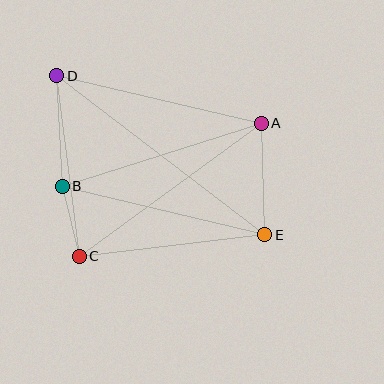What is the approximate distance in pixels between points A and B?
The distance between A and B is approximately 209 pixels.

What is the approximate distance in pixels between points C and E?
The distance between C and E is approximately 186 pixels.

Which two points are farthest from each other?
Points D and E are farthest from each other.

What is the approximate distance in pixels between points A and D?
The distance between A and D is approximately 210 pixels.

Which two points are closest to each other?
Points B and C are closest to each other.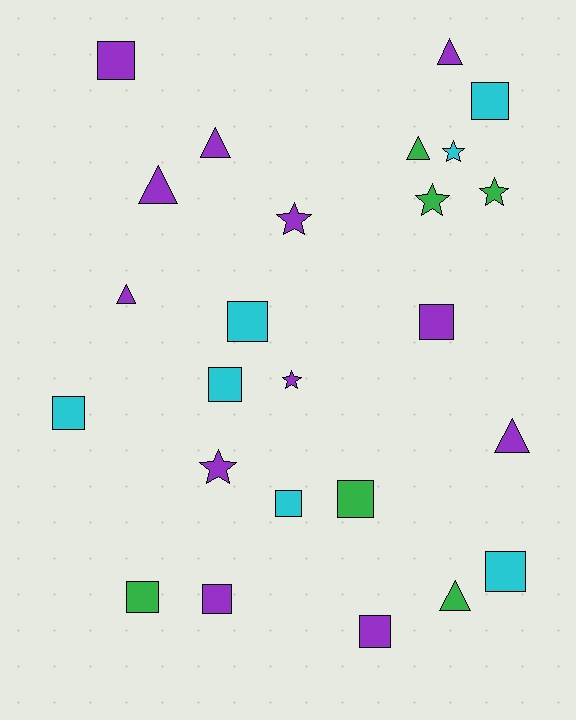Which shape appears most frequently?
Square, with 12 objects.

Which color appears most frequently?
Purple, with 12 objects.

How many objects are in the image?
There are 25 objects.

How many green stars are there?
There are 2 green stars.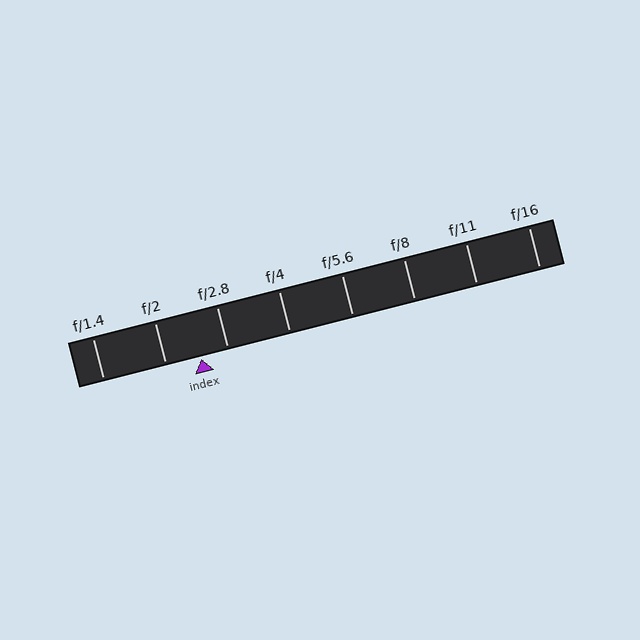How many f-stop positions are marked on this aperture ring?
There are 8 f-stop positions marked.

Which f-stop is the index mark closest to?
The index mark is closest to f/2.8.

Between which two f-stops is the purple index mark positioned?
The index mark is between f/2 and f/2.8.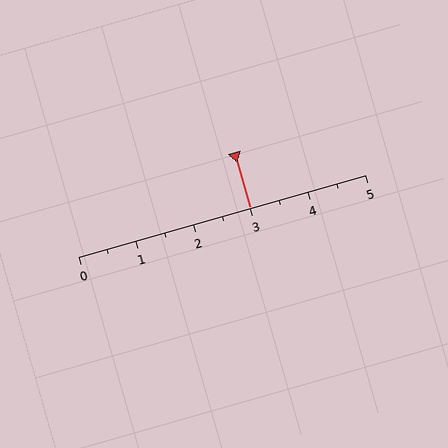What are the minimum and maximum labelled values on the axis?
The axis runs from 0 to 5.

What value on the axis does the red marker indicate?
The marker indicates approximately 3.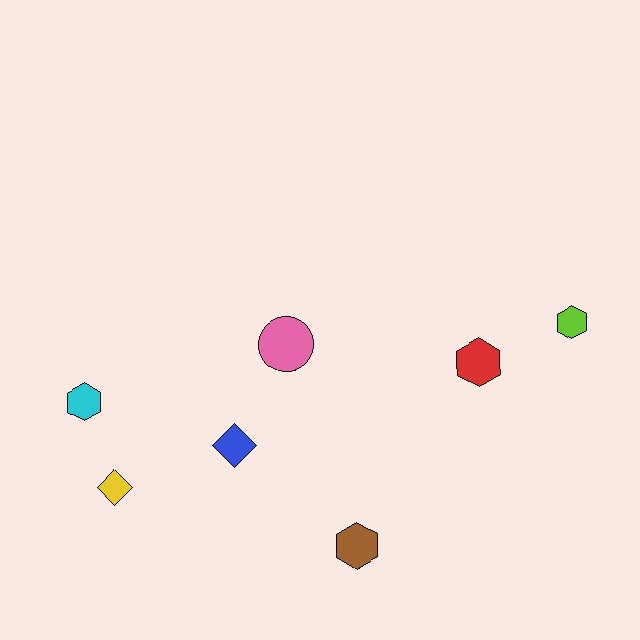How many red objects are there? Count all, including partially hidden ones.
There is 1 red object.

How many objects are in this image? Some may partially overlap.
There are 7 objects.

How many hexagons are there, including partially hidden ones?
There are 4 hexagons.